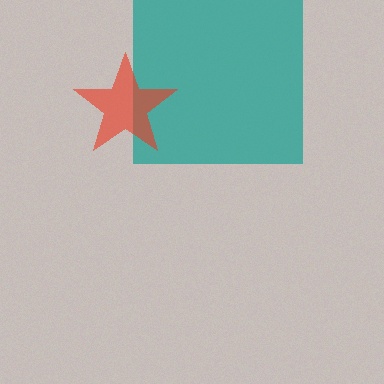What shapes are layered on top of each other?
The layered shapes are: a teal square, a red star.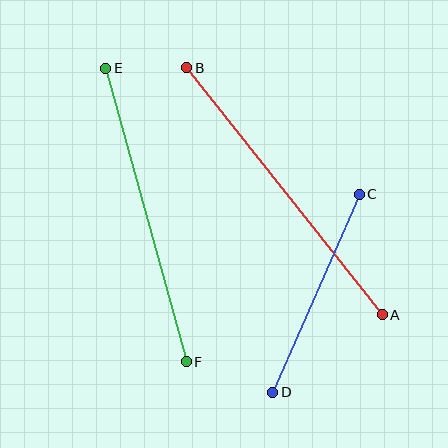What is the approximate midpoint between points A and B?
The midpoint is at approximately (285, 191) pixels.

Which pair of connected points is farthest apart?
Points A and B are farthest apart.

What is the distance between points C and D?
The distance is approximately 216 pixels.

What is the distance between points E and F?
The distance is approximately 304 pixels.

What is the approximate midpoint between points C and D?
The midpoint is at approximately (316, 293) pixels.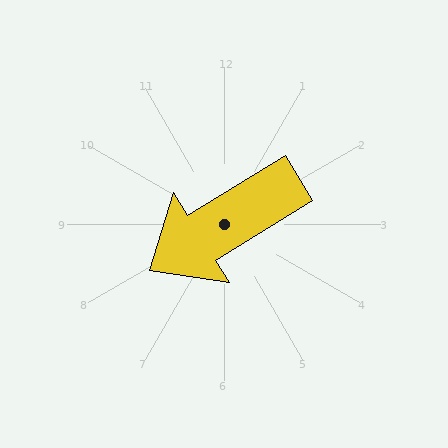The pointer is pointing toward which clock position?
Roughly 8 o'clock.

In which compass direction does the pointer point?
Southwest.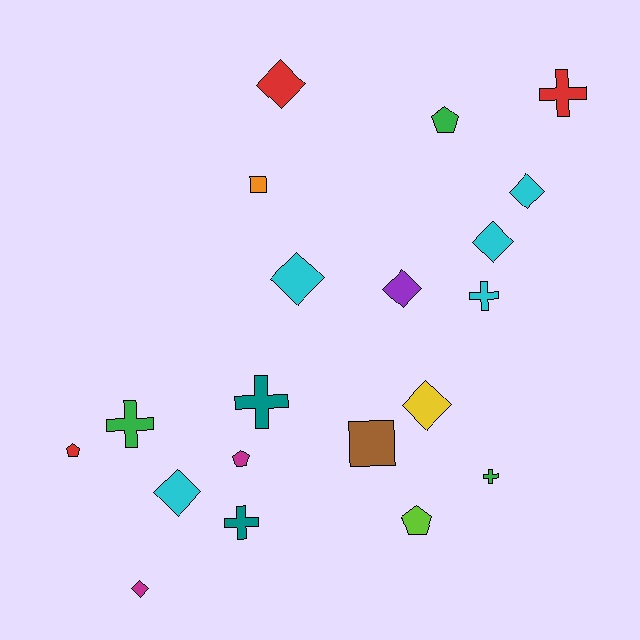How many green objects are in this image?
There are 3 green objects.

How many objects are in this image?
There are 20 objects.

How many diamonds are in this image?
There are 8 diamonds.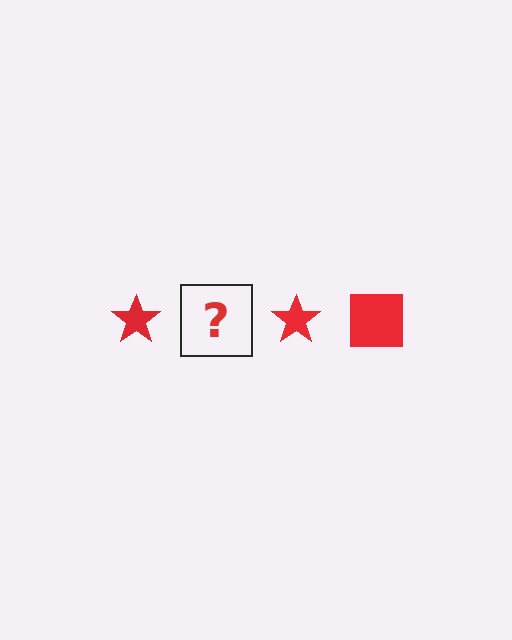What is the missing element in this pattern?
The missing element is a red square.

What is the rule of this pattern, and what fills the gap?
The rule is that the pattern cycles through star, square shapes in red. The gap should be filled with a red square.